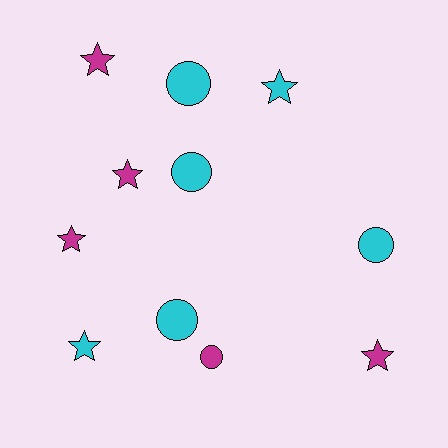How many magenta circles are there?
There is 1 magenta circle.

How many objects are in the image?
There are 11 objects.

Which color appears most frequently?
Cyan, with 6 objects.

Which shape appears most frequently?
Star, with 6 objects.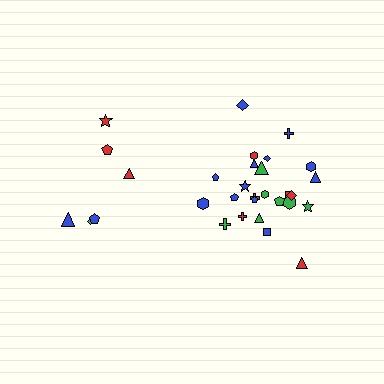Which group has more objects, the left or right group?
The right group.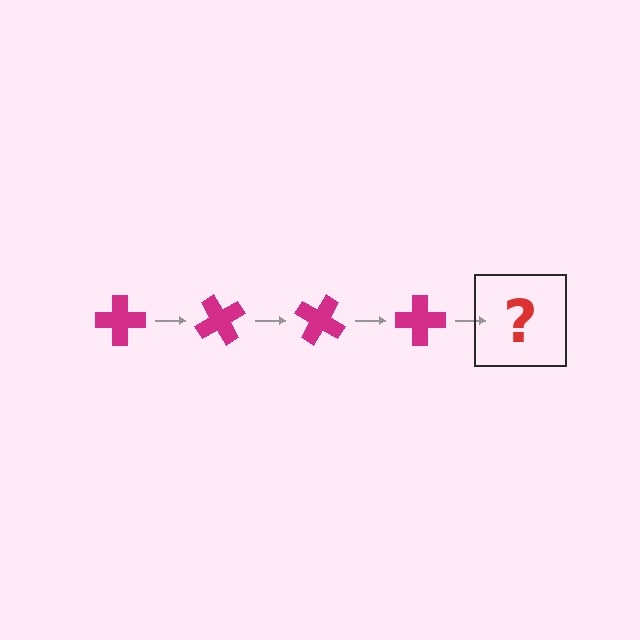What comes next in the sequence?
The next element should be a magenta cross rotated 240 degrees.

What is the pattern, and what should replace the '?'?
The pattern is that the cross rotates 60 degrees each step. The '?' should be a magenta cross rotated 240 degrees.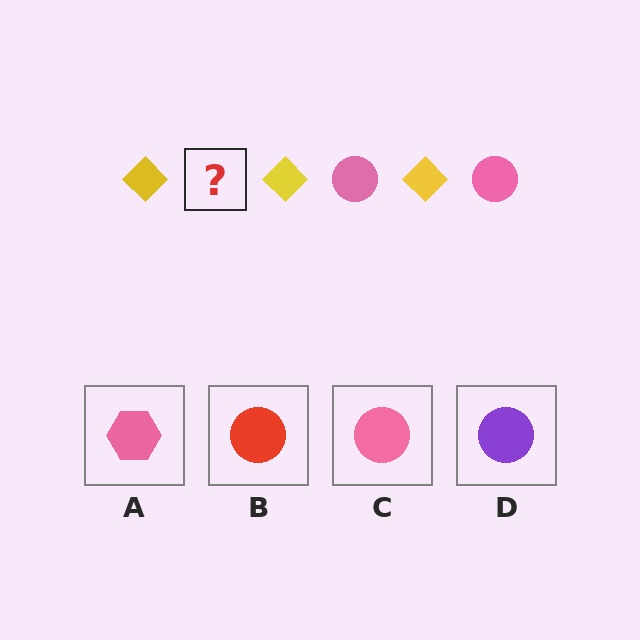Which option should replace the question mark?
Option C.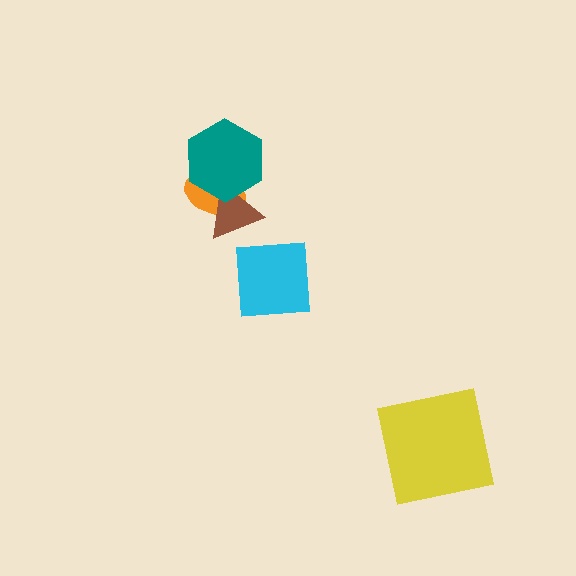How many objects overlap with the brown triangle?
2 objects overlap with the brown triangle.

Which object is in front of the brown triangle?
The teal hexagon is in front of the brown triangle.